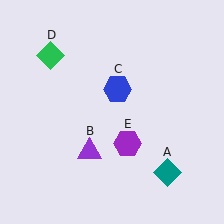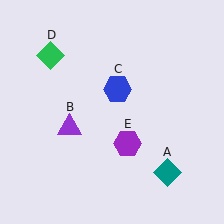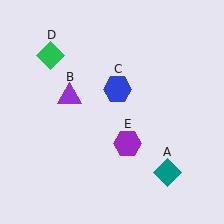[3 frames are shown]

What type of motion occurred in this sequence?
The purple triangle (object B) rotated clockwise around the center of the scene.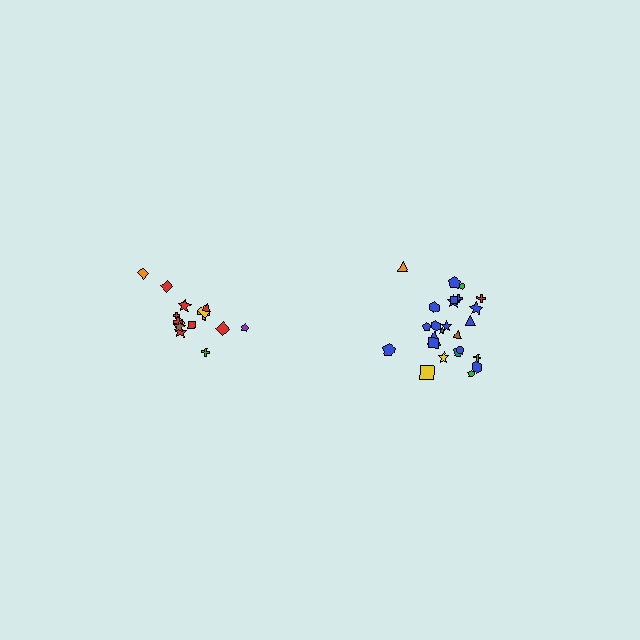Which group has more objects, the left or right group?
The right group.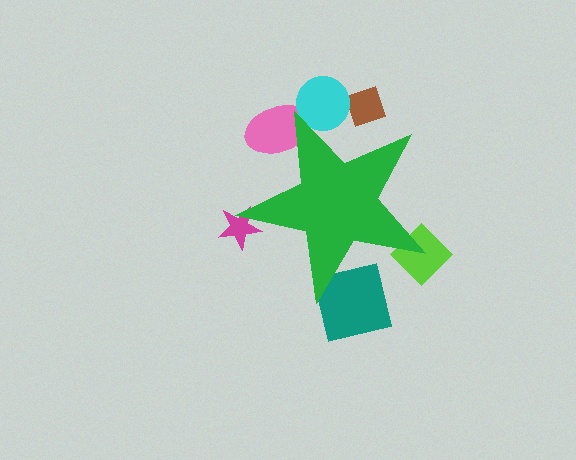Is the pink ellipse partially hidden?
Yes, the pink ellipse is partially hidden behind the green star.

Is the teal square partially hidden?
Yes, the teal square is partially hidden behind the green star.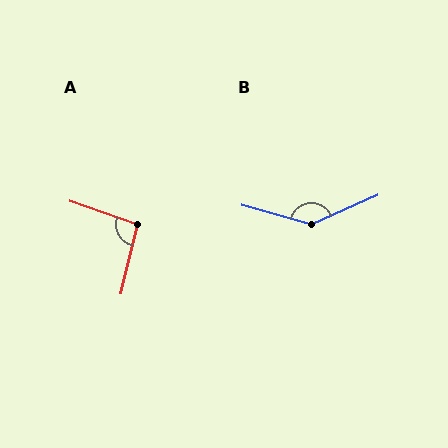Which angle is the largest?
B, at approximately 141 degrees.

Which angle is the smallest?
A, at approximately 96 degrees.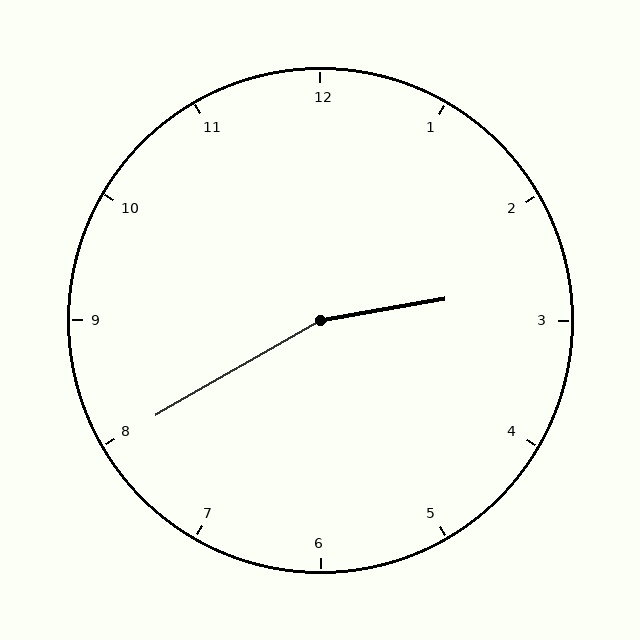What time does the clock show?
2:40.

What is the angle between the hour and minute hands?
Approximately 160 degrees.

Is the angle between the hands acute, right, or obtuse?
It is obtuse.